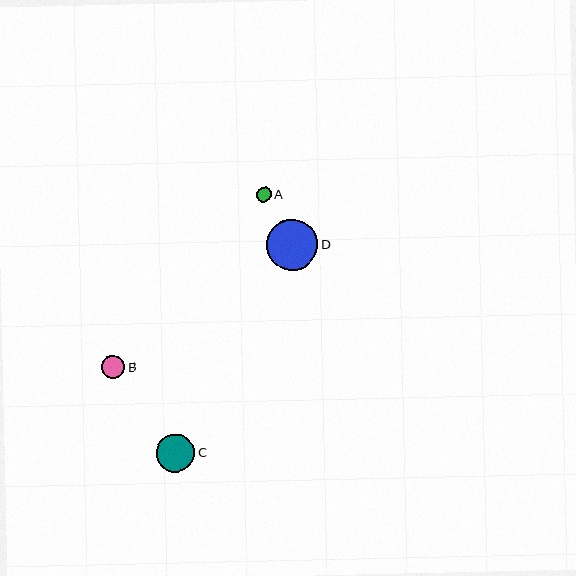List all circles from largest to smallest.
From largest to smallest: D, C, B, A.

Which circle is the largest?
Circle D is the largest with a size of approximately 52 pixels.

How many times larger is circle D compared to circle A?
Circle D is approximately 3.4 times the size of circle A.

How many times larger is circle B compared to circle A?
Circle B is approximately 1.5 times the size of circle A.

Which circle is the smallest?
Circle A is the smallest with a size of approximately 15 pixels.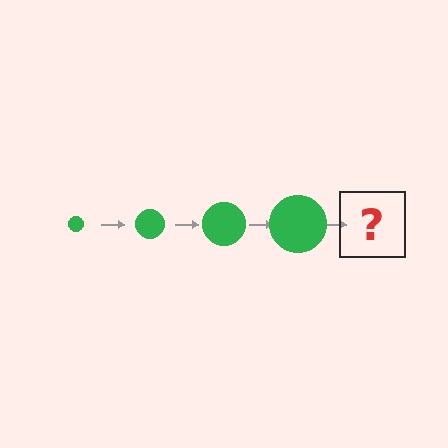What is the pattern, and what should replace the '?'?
The pattern is that the circle gets progressively larger each step. The '?' should be a green circle, larger than the previous one.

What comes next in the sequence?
The next element should be a green circle, larger than the previous one.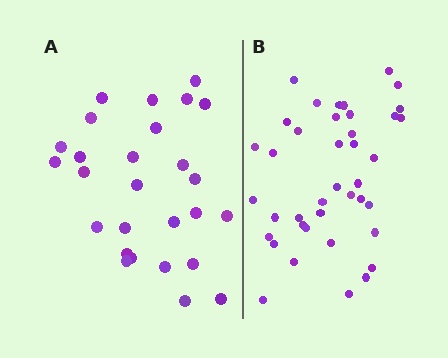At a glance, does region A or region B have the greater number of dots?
Region B (the right region) has more dots.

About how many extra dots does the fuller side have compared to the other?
Region B has approximately 15 more dots than region A.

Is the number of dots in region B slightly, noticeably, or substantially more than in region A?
Region B has substantially more. The ratio is roughly 1.5 to 1.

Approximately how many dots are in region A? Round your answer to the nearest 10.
About 30 dots. (The exact count is 27, which rounds to 30.)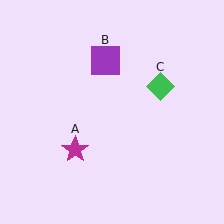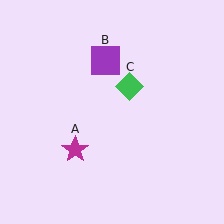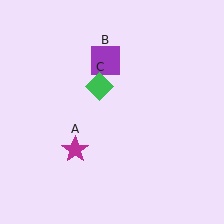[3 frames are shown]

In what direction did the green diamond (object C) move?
The green diamond (object C) moved left.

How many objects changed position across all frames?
1 object changed position: green diamond (object C).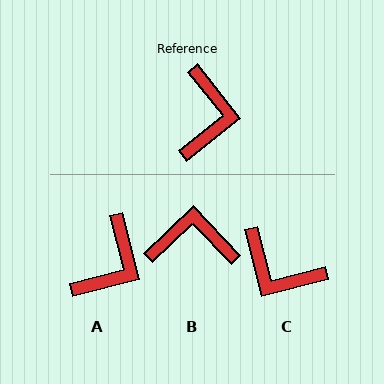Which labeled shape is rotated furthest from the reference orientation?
C, about 114 degrees away.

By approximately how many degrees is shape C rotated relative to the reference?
Approximately 114 degrees clockwise.